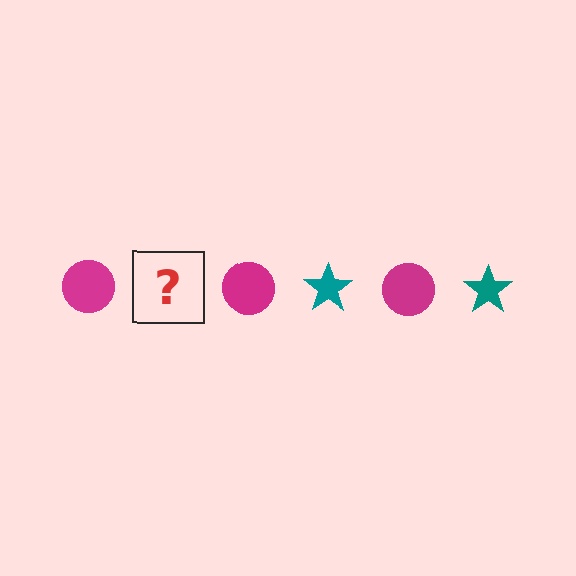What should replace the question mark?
The question mark should be replaced with a teal star.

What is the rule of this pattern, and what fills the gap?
The rule is that the pattern alternates between magenta circle and teal star. The gap should be filled with a teal star.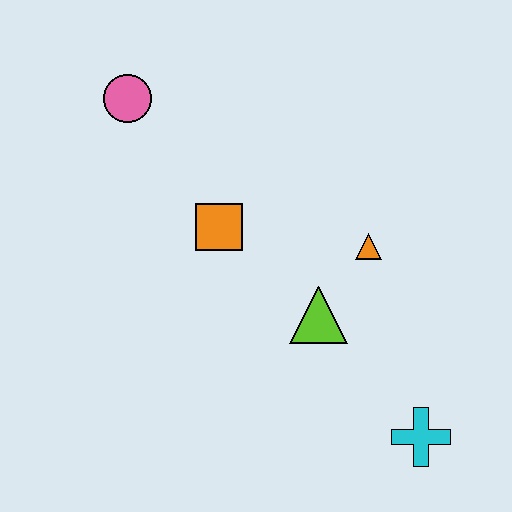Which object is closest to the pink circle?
The orange square is closest to the pink circle.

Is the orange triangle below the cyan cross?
No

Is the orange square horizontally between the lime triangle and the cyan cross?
No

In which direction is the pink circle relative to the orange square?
The pink circle is above the orange square.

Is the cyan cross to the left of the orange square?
No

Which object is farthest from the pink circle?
The cyan cross is farthest from the pink circle.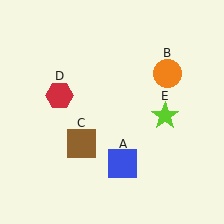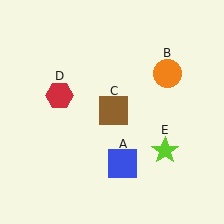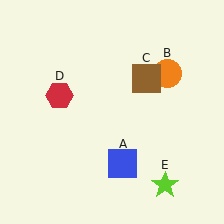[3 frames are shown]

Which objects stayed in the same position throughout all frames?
Blue square (object A) and orange circle (object B) and red hexagon (object D) remained stationary.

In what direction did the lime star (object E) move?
The lime star (object E) moved down.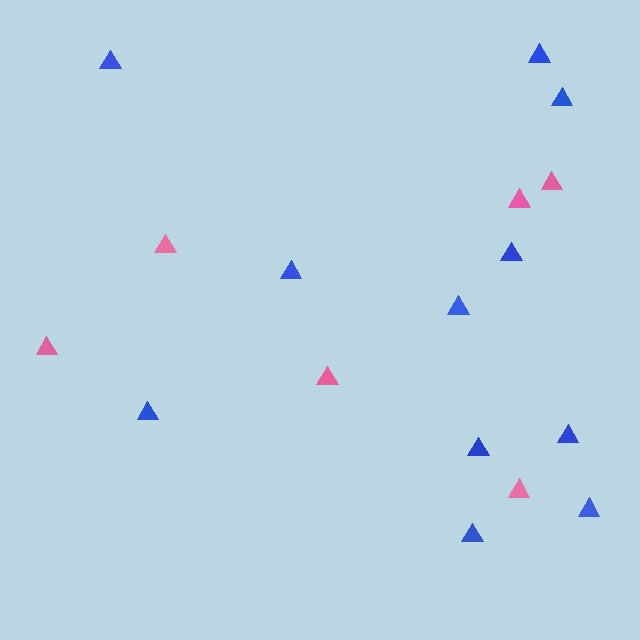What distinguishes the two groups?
There are 2 groups: one group of blue triangles (11) and one group of pink triangles (6).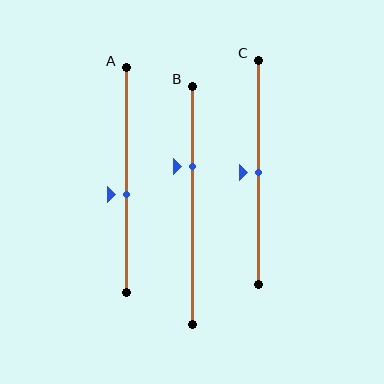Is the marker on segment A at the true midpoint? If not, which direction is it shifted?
No, the marker on segment A is shifted downward by about 6% of the segment length.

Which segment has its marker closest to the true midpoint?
Segment C has its marker closest to the true midpoint.